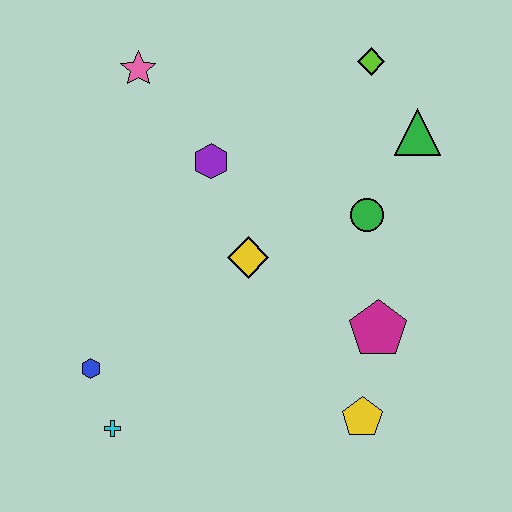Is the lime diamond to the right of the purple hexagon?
Yes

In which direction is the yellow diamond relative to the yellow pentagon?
The yellow diamond is above the yellow pentagon.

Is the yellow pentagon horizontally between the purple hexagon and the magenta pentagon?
Yes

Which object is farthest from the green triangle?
The cyan cross is farthest from the green triangle.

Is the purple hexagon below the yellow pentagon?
No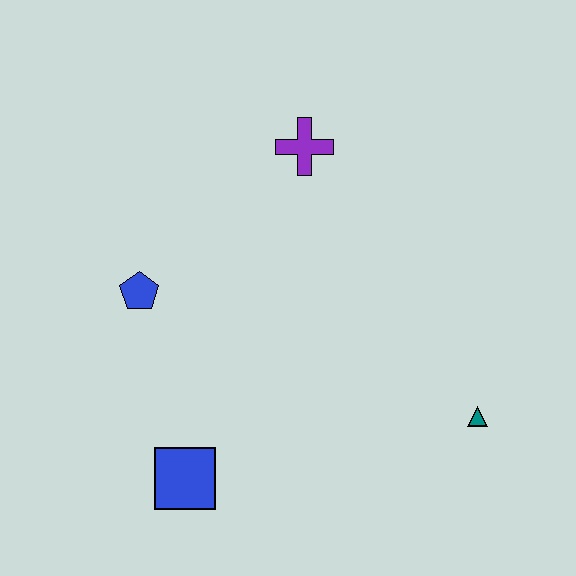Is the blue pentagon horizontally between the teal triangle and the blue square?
No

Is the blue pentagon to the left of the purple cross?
Yes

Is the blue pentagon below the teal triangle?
No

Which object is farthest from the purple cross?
The blue square is farthest from the purple cross.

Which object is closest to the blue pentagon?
The blue square is closest to the blue pentagon.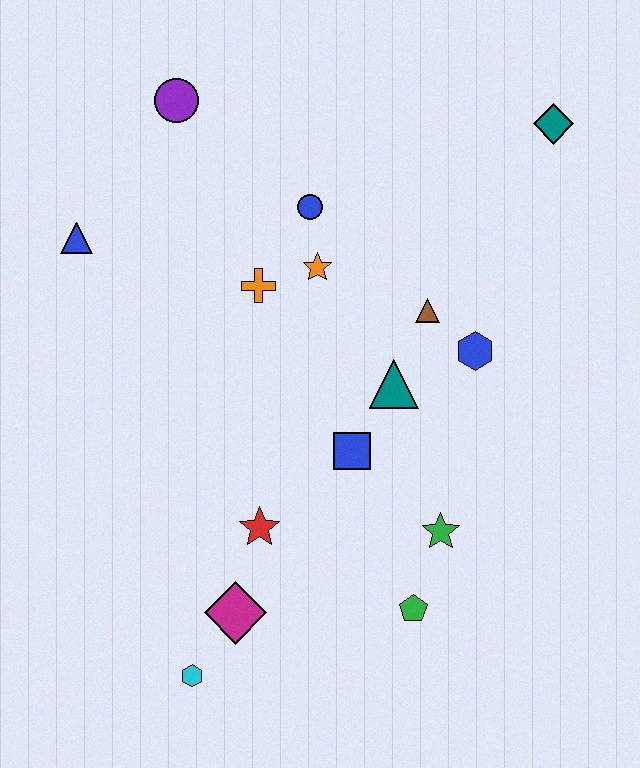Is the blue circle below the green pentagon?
No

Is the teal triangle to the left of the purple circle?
No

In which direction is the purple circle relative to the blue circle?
The purple circle is to the left of the blue circle.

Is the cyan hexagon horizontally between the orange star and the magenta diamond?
No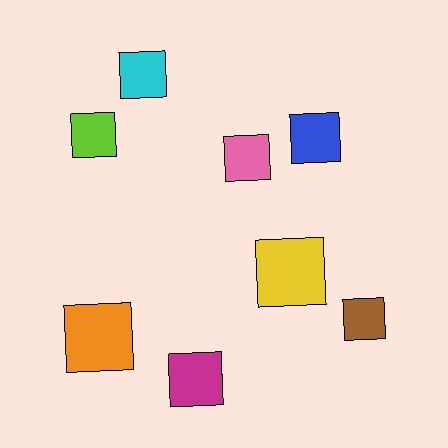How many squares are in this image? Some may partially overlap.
There are 8 squares.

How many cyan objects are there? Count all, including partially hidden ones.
There is 1 cyan object.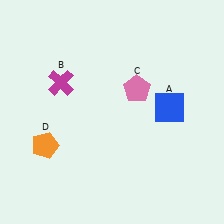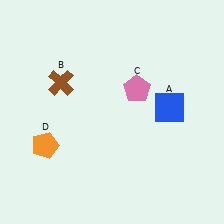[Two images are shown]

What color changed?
The cross (B) changed from magenta in Image 1 to brown in Image 2.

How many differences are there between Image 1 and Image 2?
There is 1 difference between the two images.